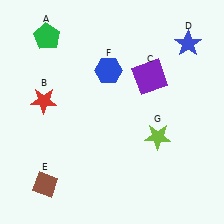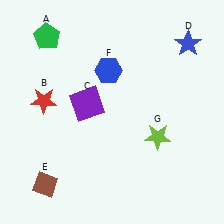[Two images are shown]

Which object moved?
The purple square (C) moved left.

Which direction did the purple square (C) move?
The purple square (C) moved left.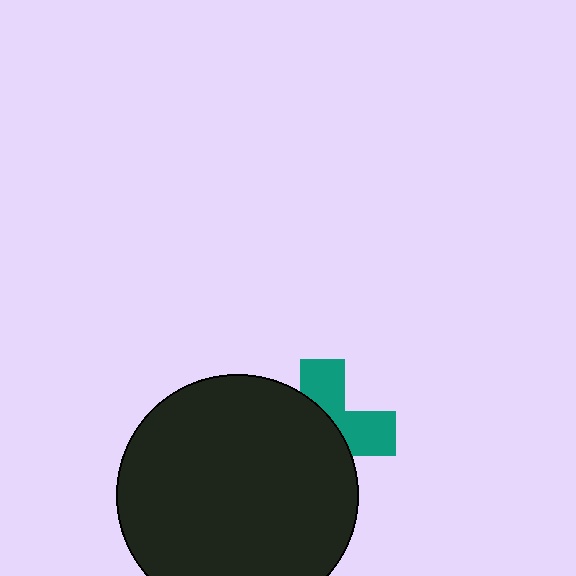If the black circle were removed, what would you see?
You would see the complete teal cross.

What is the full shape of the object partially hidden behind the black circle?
The partially hidden object is a teal cross.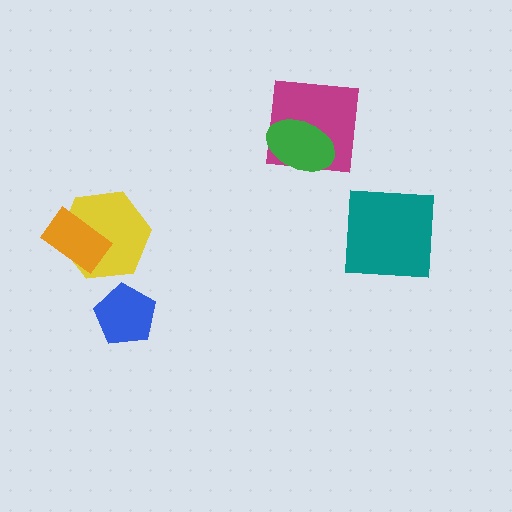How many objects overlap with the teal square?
0 objects overlap with the teal square.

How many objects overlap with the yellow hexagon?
1 object overlaps with the yellow hexagon.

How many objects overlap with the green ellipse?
1 object overlaps with the green ellipse.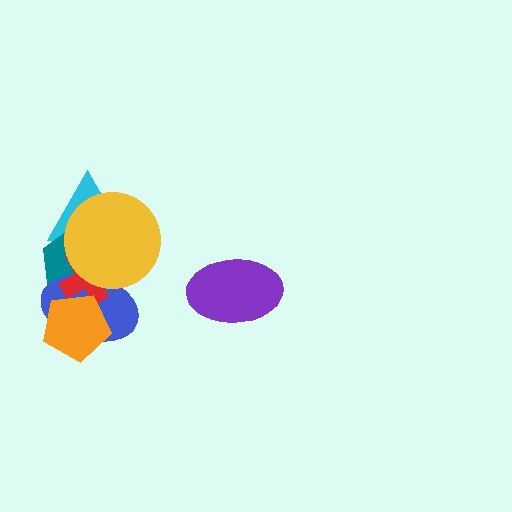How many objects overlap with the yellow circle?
4 objects overlap with the yellow circle.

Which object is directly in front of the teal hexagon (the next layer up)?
The blue ellipse is directly in front of the teal hexagon.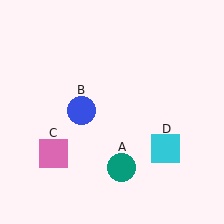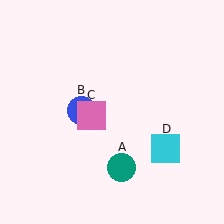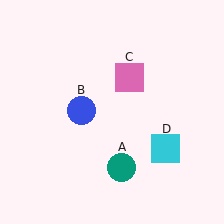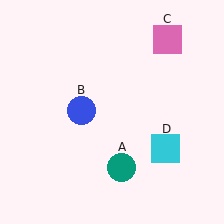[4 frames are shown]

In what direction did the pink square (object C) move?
The pink square (object C) moved up and to the right.